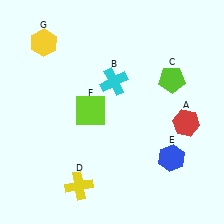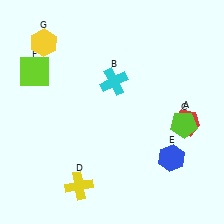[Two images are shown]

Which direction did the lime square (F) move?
The lime square (F) moved left.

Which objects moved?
The objects that moved are: the lime pentagon (C), the lime square (F).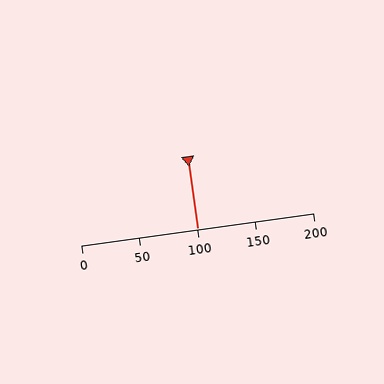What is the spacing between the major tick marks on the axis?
The major ticks are spaced 50 apart.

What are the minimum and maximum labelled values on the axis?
The axis runs from 0 to 200.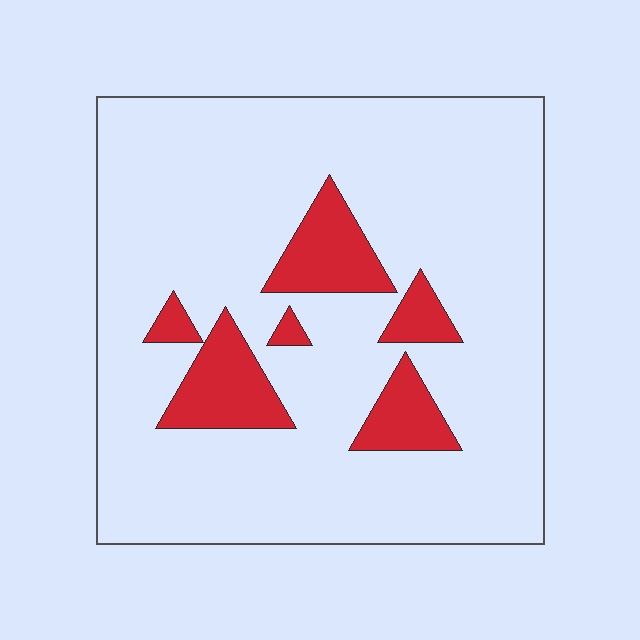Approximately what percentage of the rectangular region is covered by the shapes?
Approximately 15%.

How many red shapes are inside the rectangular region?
6.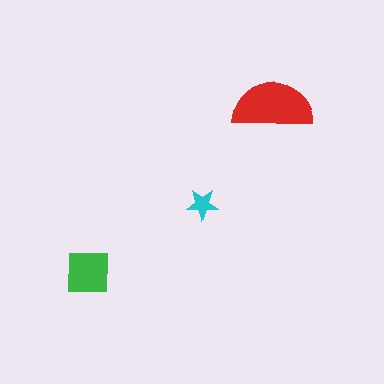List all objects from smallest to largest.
The cyan star, the green square, the red semicircle.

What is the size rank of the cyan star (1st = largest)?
3rd.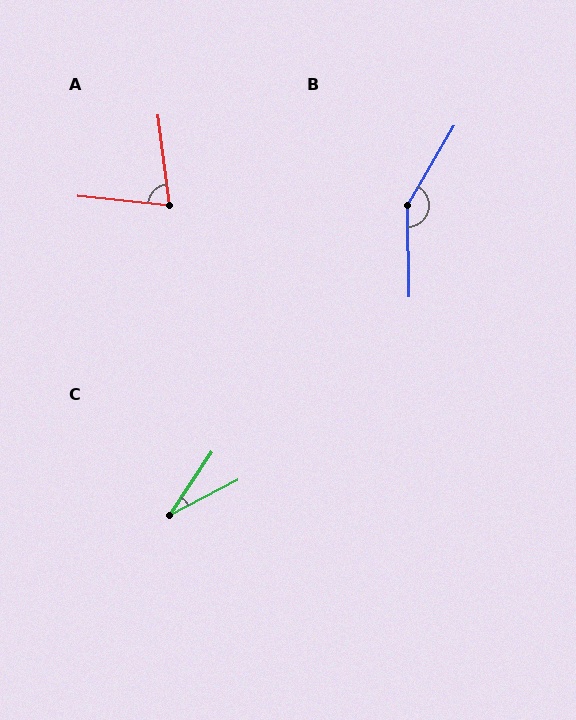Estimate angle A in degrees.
Approximately 76 degrees.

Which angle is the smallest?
C, at approximately 28 degrees.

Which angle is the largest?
B, at approximately 149 degrees.